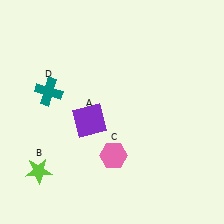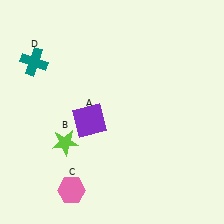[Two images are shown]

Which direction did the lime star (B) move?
The lime star (B) moved up.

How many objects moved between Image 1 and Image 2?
3 objects moved between the two images.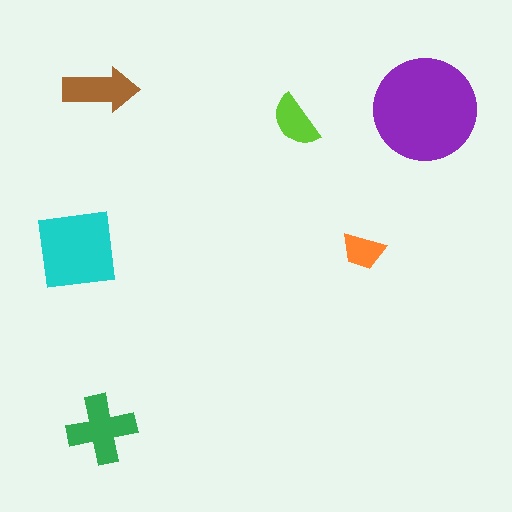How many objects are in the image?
There are 6 objects in the image.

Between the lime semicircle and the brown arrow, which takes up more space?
The brown arrow.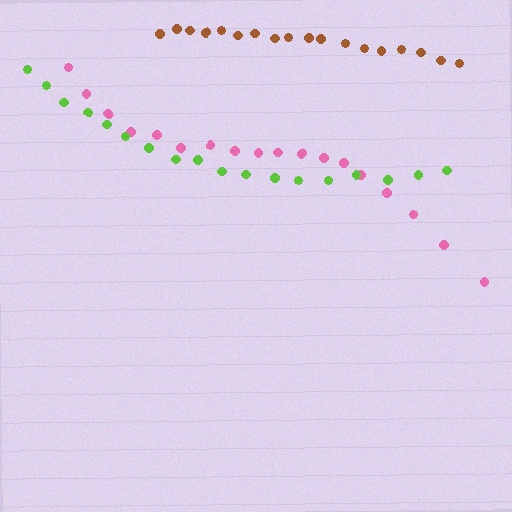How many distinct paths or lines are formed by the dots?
There are 3 distinct paths.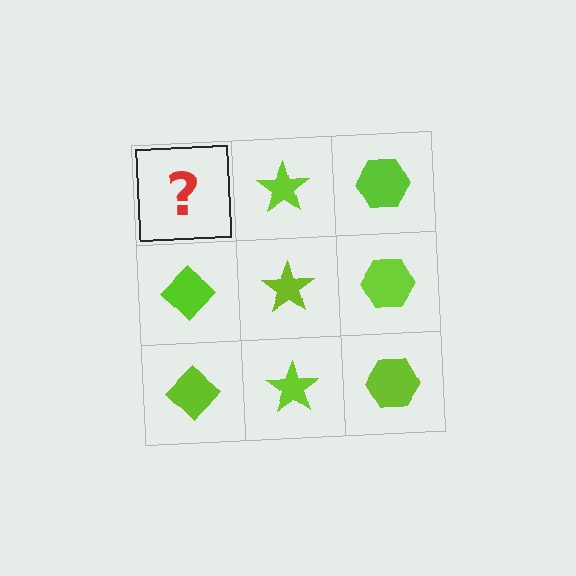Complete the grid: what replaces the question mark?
The question mark should be replaced with a lime diamond.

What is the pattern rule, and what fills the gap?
The rule is that each column has a consistent shape. The gap should be filled with a lime diamond.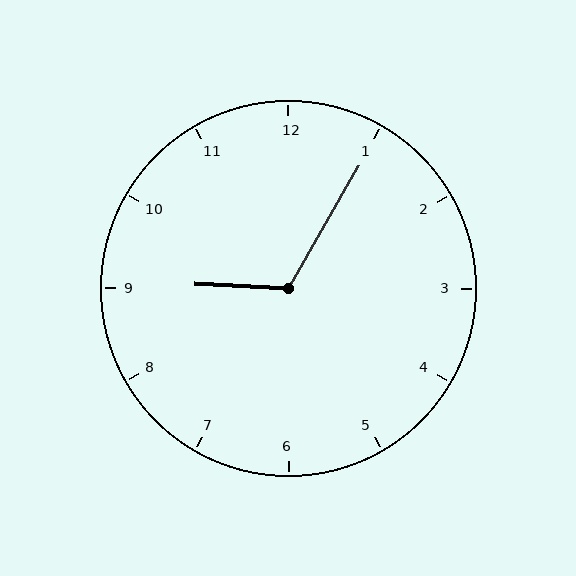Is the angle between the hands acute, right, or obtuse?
It is obtuse.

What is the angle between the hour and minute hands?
Approximately 118 degrees.